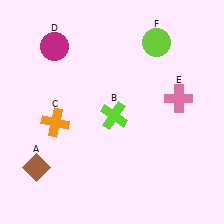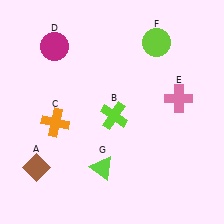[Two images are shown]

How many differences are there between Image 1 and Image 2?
There is 1 difference between the two images.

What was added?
A lime triangle (G) was added in Image 2.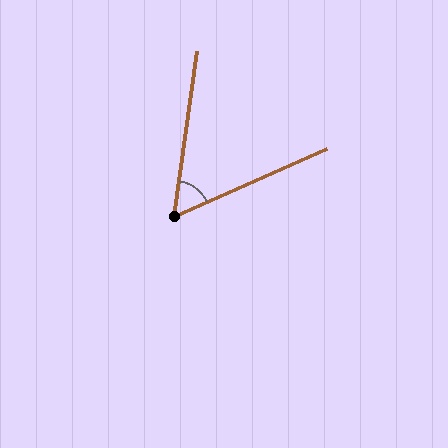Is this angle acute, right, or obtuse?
It is acute.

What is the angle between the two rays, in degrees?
Approximately 58 degrees.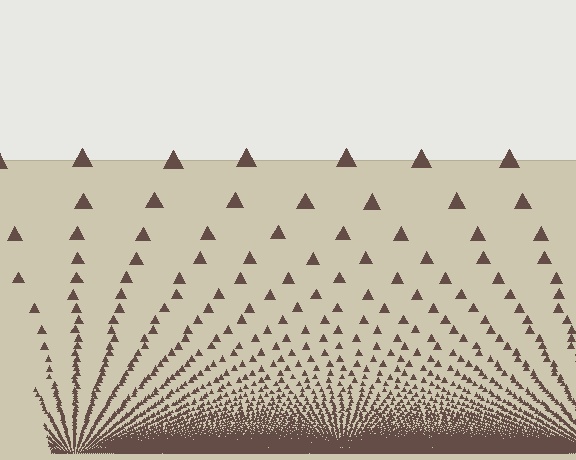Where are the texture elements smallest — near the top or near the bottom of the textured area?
Near the bottom.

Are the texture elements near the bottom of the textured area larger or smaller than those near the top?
Smaller. The gradient is inverted — elements near the bottom are smaller and denser.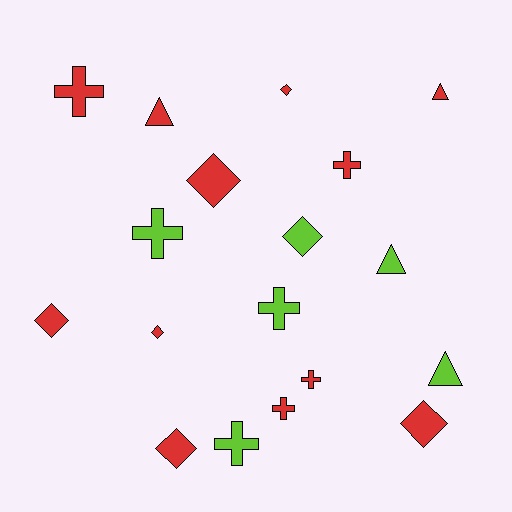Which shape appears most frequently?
Diamond, with 7 objects.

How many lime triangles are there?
There are 2 lime triangles.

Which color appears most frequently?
Red, with 12 objects.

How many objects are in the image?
There are 18 objects.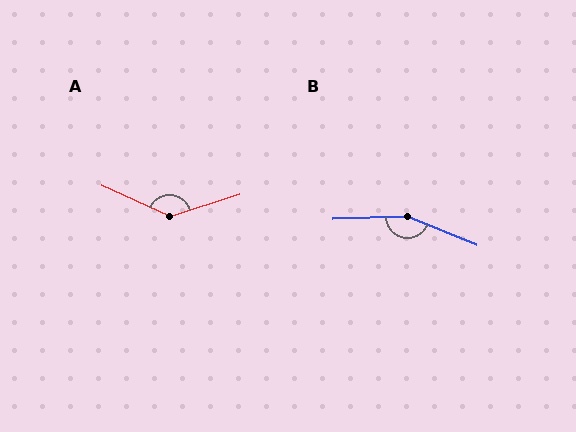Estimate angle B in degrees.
Approximately 156 degrees.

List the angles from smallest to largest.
A (138°), B (156°).